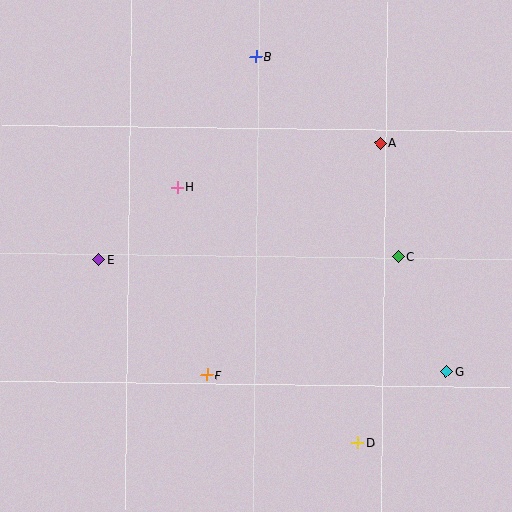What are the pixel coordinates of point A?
Point A is at (381, 143).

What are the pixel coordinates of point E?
Point E is at (99, 260).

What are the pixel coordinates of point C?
Point C is at (398, 257).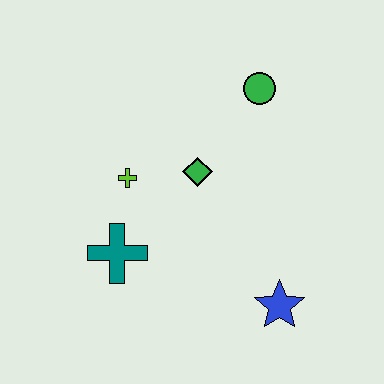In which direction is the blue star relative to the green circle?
The blue star is below the green circle.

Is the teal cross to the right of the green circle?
No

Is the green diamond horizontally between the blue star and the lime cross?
Yes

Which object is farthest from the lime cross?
The blue star is farthest from the lime cross.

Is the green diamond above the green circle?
No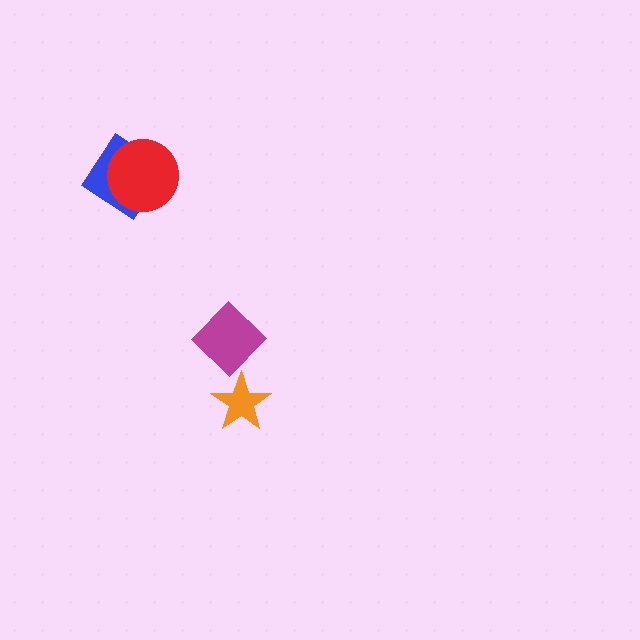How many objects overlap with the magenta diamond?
0 objects overlap with the magenta diamond.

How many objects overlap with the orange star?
0 objects overlap with the orange star.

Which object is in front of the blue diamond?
The red circle is in front of the blue diamond.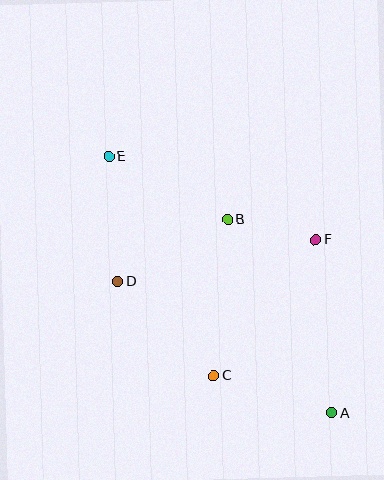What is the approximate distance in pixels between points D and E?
The distance between D and E is approximately 125 pixels.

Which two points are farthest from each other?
Points A and E are farthest from each other.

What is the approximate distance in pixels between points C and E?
The distance between C and E is approximately 243 pixels.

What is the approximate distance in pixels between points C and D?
The distance between C and D is approximately 134 pixels.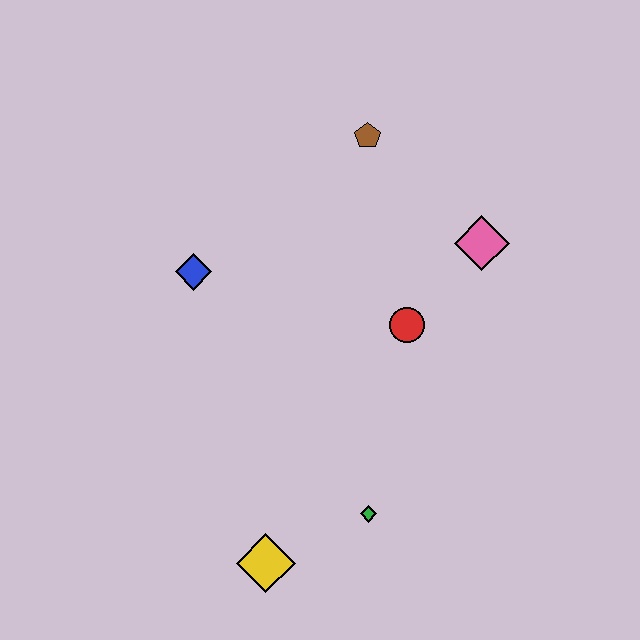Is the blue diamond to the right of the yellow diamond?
No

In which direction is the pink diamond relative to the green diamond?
The pink diamond is above the green diamond.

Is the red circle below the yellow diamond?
No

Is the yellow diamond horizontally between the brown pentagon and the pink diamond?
No